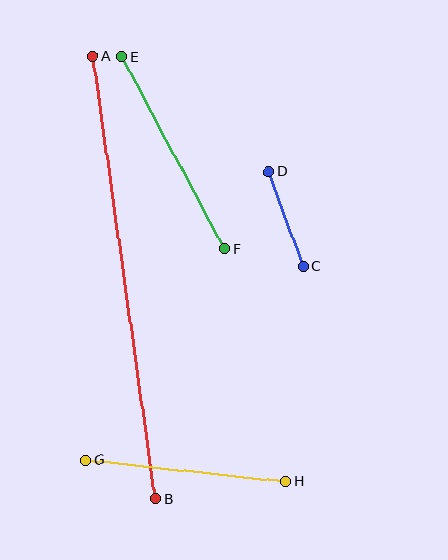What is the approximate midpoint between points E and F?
The midpoint is at approximately (173, 153) pixels.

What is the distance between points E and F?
The distance is approximately 217 pixels.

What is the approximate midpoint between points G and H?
The midpoint is at approximately (186, 471) pixels.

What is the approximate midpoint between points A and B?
The midpoint is at approximately (124, 277) pixels.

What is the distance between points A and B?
The distance is approximately 447 pixels.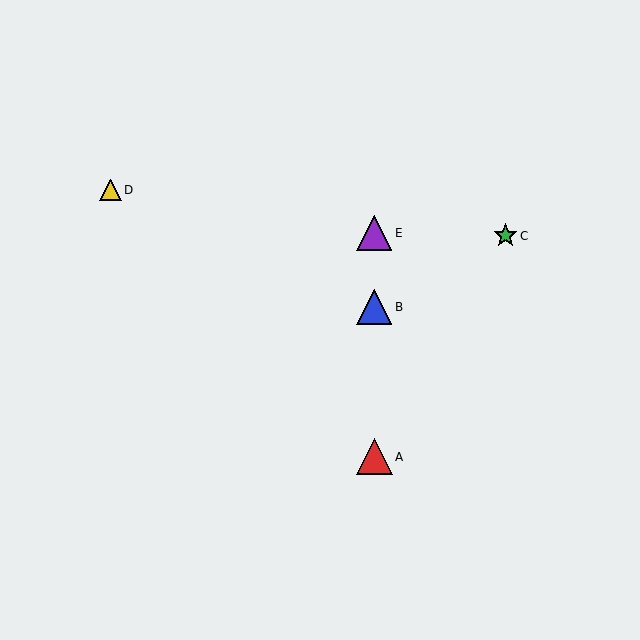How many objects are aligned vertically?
3 objects (A, B, E) are aligned vertically.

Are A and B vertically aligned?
Yes, both are at x≈374.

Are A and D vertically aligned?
No, A is at x≈374 and D is at x≈110.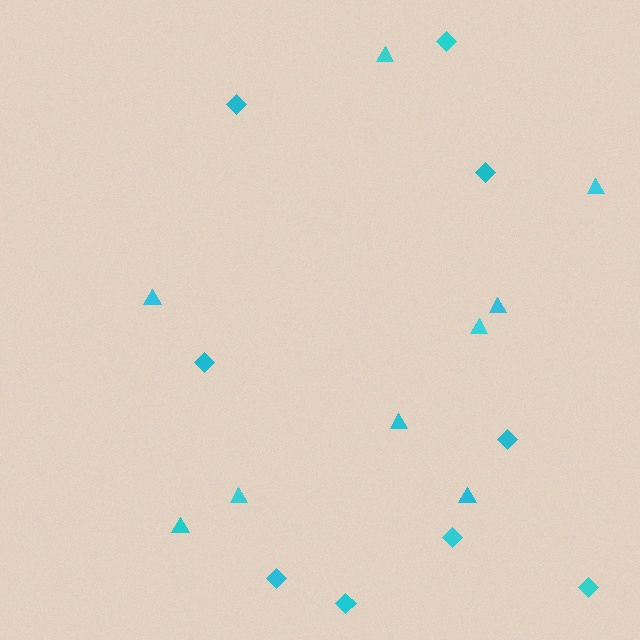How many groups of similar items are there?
There are 2 groups: one group of triangles (9) and one group of diamonds (9).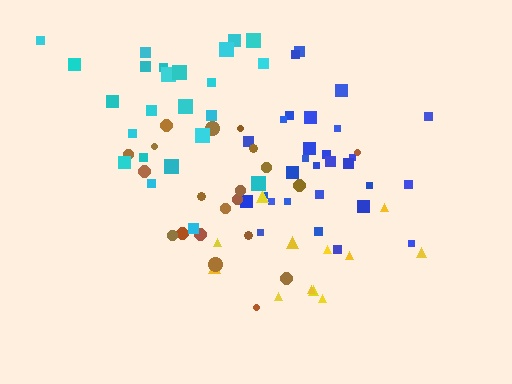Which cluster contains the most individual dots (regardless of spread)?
Blue (30).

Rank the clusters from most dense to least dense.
blue, cyan, brown, yellow.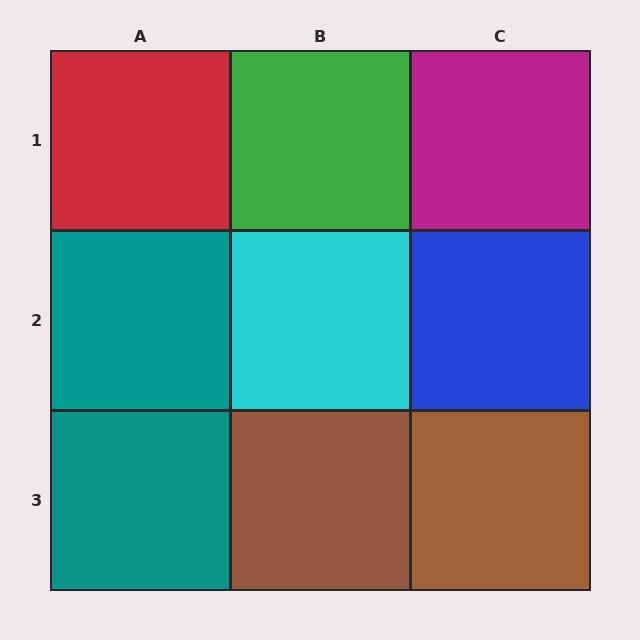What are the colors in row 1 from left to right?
Red, green, magenta.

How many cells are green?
1 cell is green.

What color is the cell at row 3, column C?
Brown.